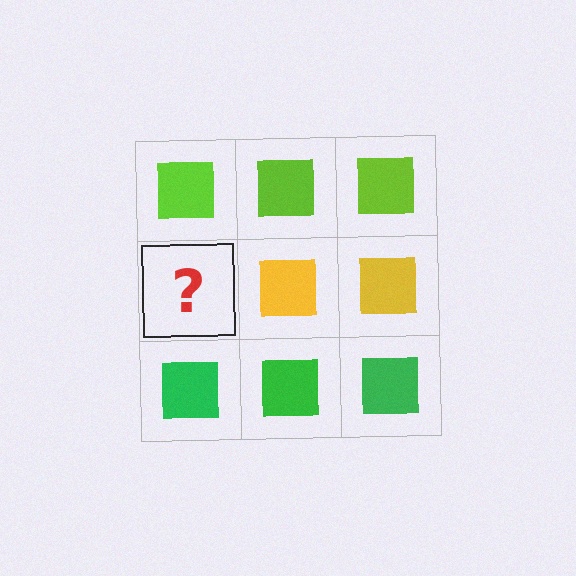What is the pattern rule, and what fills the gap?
The rule is that each row has a consistent color. The gap should be filled with a yellow square.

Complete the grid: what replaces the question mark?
The question mark should be replaced with a yellow square.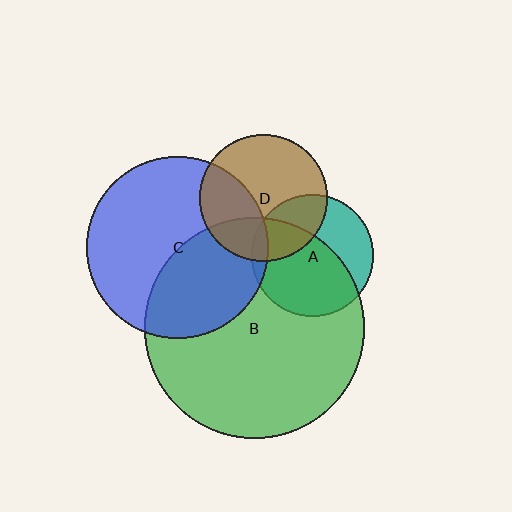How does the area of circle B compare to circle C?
Approximately 1.5 times.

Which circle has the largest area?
Circle B (green).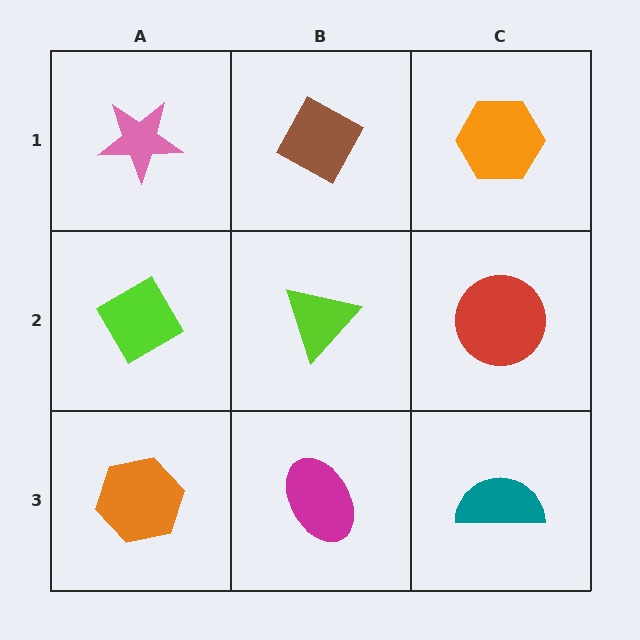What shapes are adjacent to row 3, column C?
A red circle (row 2, column C), a magenta ellipse (row 3, column B).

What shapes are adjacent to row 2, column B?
A brown diamond (row 1, column B), a magenta ellipse (row 3, column B), a lime diamond (row 2, column A), a red circle (row 2, column C).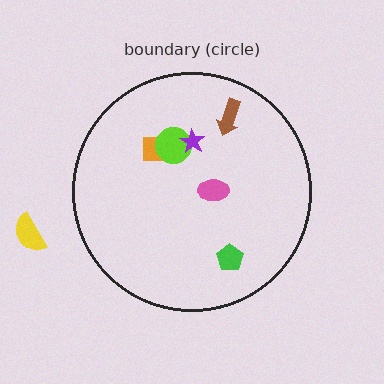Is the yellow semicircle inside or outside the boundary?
Outside.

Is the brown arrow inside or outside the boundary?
Inside.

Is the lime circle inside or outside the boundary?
Inside.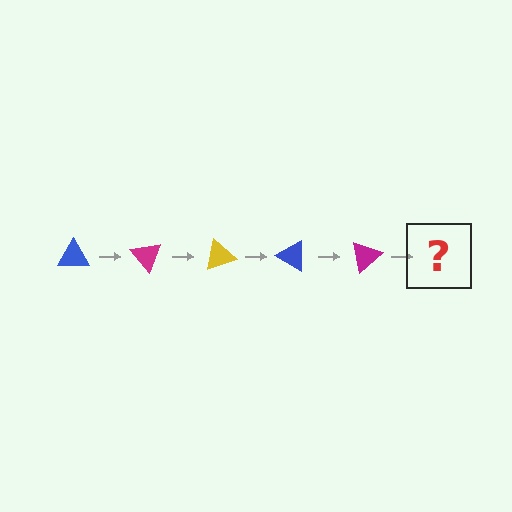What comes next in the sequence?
The next element should be a yellow triangle, rotated 250 degrees from the start.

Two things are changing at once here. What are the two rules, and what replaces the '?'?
The two rules are that it rotates 50 degrees each step and the color cycles through blue, magenta, and yellow. The '?' should be a yellow triangle, rotated 250 degrees from the start.